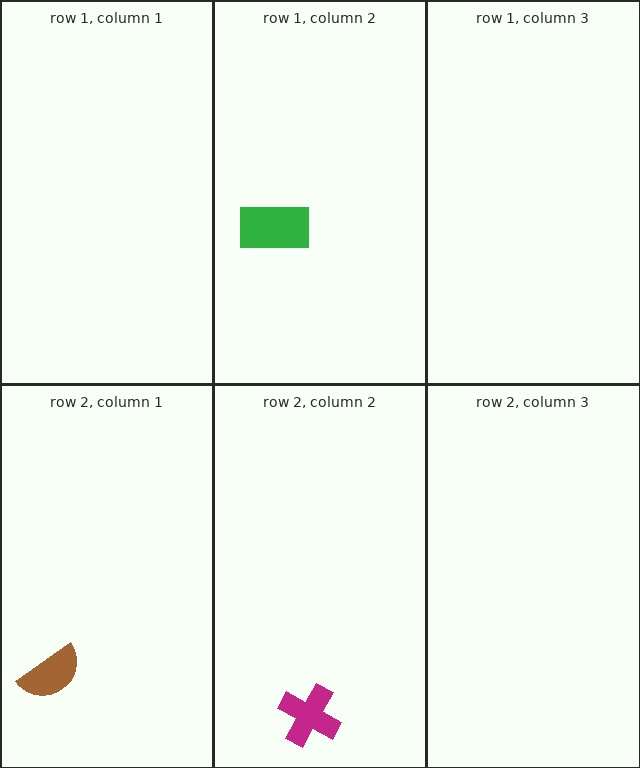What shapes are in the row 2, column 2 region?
The magenta cross.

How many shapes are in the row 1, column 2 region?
1.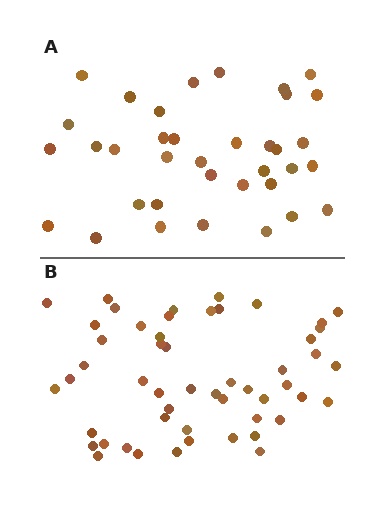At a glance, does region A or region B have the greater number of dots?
Region B (the bottom region) has more dots.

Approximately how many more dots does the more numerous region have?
Region B has approximately 15 more dots than region A.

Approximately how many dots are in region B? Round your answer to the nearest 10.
About 50 dots. (The exact count is 52, which rounds to 50.)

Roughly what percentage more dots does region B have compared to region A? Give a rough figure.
About 45% more.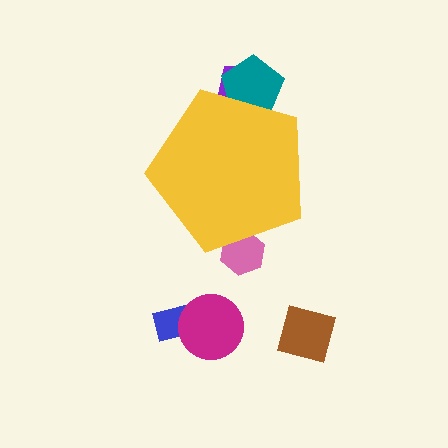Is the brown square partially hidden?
No, the brown square is fully visible.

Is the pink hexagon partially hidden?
Yes, the pink hexagon is partially hidden behind the yellow pentagon.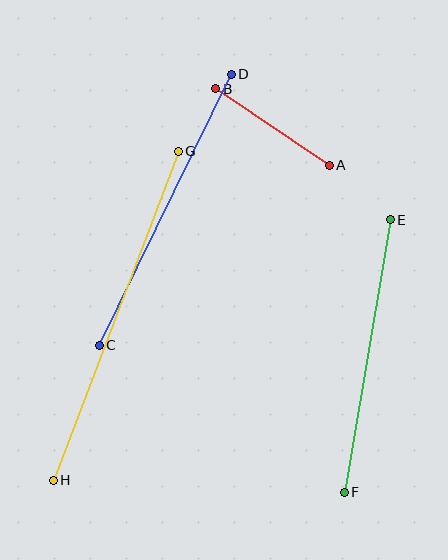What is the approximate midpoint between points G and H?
The midpoint is at approximately (116, 316) pixels.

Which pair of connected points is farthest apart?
Points G and H are farthest apart.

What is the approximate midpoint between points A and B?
The midpoint is at approximately (273, 127) pixels.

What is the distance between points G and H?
The distance is approximately 352 pixels.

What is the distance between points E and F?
The distance is approximately 276 pixels.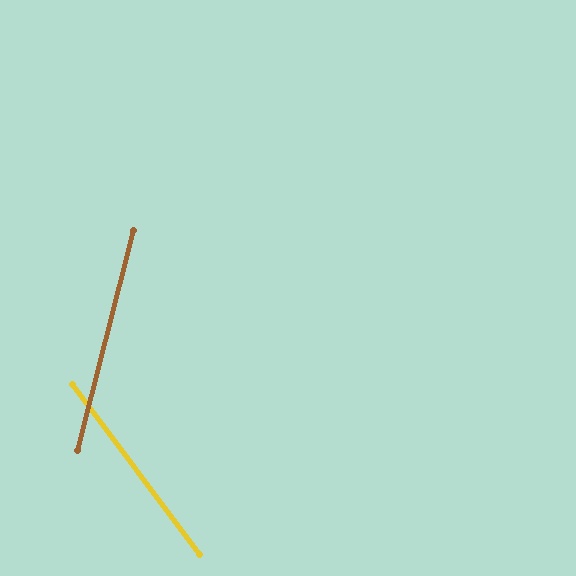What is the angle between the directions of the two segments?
Approximately 51 degrees.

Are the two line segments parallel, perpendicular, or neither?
Neither parallel nor perpendicular — they differ by about 51°.